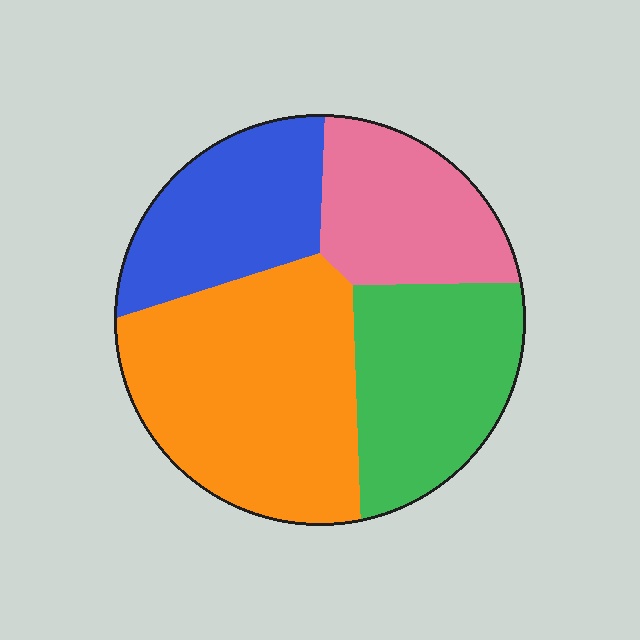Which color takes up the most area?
Orange, at roughly 35%.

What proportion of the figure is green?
Green takes up less than a quarter of the figure.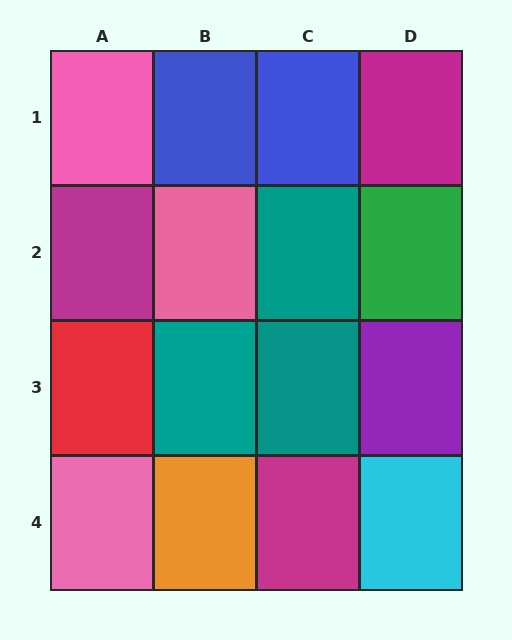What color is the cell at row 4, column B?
Orange.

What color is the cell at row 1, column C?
Blue.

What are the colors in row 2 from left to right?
Magenta, pink, teal, green.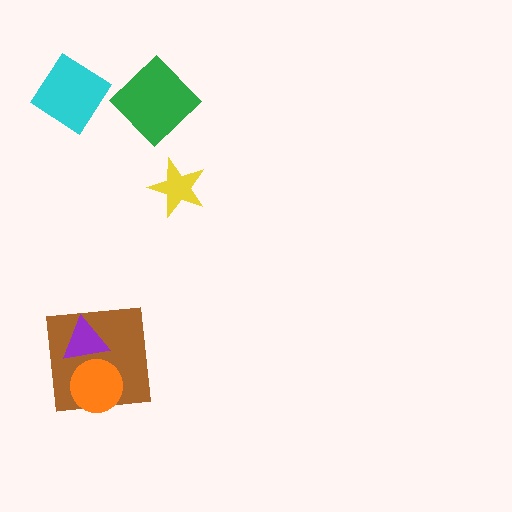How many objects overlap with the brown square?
2 objects overlap with the brown square.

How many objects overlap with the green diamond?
0 objects overlap with the green diamond.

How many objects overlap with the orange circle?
2 objects overlap with the orange circle.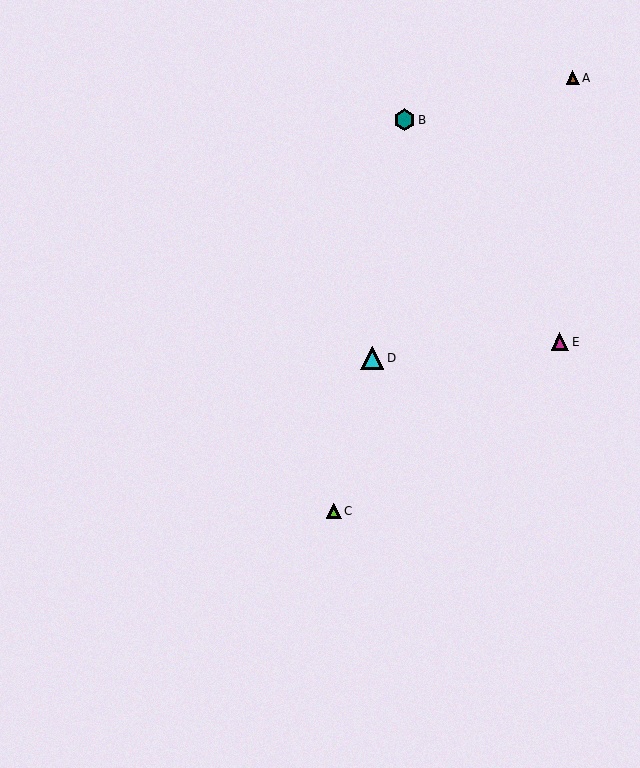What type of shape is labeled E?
Shape E is a magenta triangle.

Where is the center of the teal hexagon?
The center of the teal hexagon is at (405, 120).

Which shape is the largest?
The cyan triangle (labeled D) is the largest.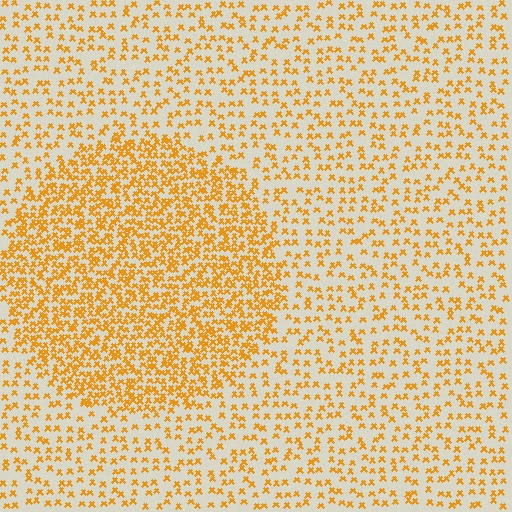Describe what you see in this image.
The image contains small orange elements arranged at two different densities. A circle-shaped region is visible where the elements are more densely packed than the surrounding area.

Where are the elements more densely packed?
The elements are more densely packed inside the circle boundary.